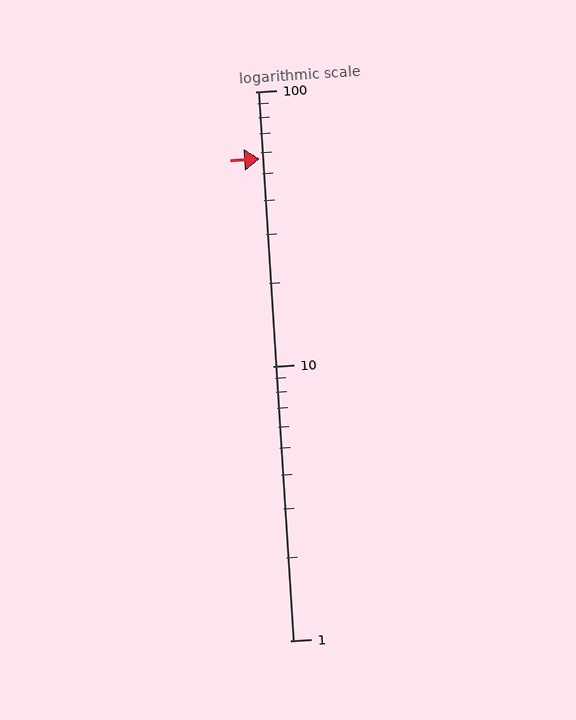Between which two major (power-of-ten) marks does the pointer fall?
The pointer is between 10 and 100.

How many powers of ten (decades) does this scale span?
The scale spans 2 decades, from 1 to 100.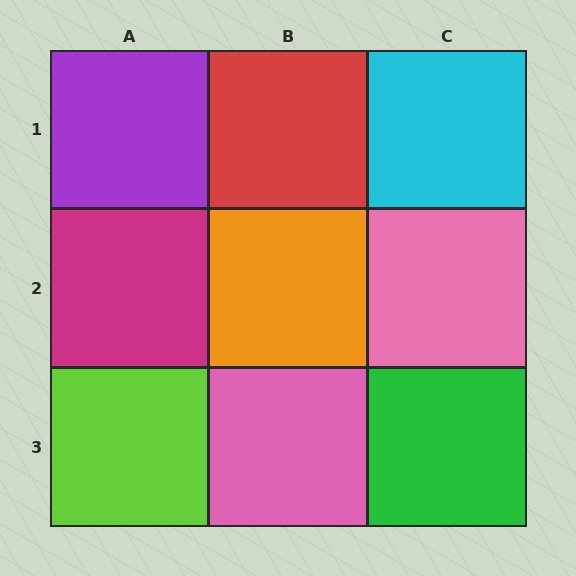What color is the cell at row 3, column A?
Lime.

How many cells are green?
1 cell is green.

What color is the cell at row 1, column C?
Cyan.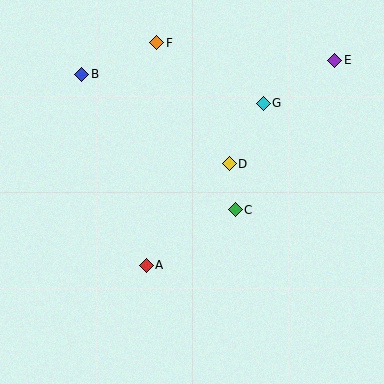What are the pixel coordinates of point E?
Point E is at (335, 60).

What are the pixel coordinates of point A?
Point A is at (146, 265).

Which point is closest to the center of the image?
Point C at (235, 210) is closest to the center.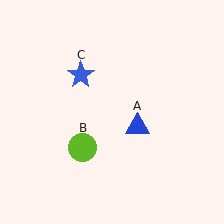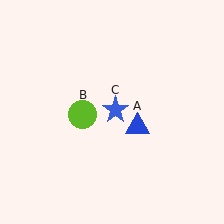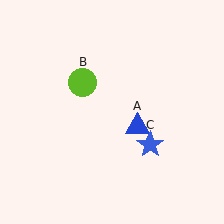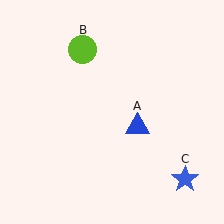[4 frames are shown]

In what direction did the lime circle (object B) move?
The lime circle (object B) moved up.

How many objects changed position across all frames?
2 objects changed position: lime circle (object B), blue star (object C).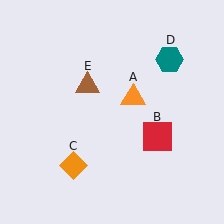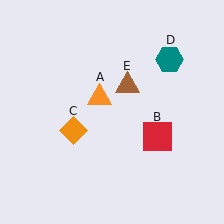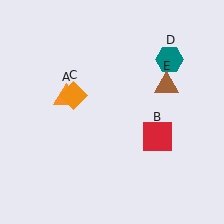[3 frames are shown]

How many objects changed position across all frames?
3 objects changed position: orange triangle (object A), orange diamond (object C), brown triangle (object E).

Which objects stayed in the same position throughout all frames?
Red square (object B) and teal hexagon (object D) remained stationary.